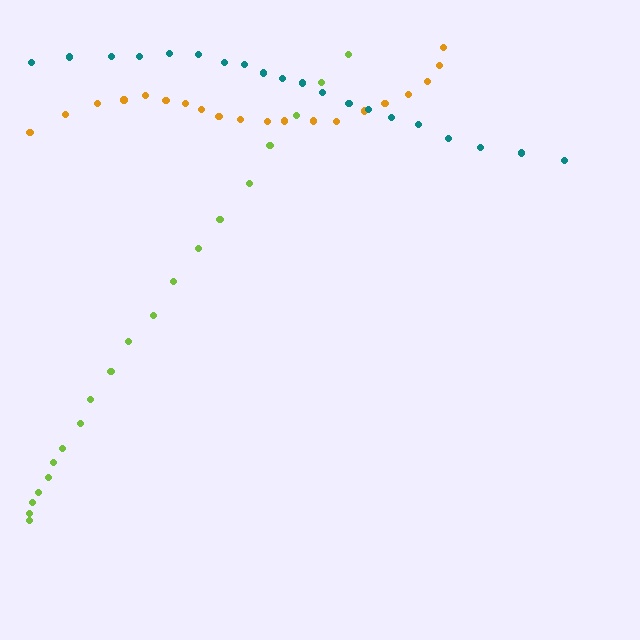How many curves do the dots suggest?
There are 3 distinct paths.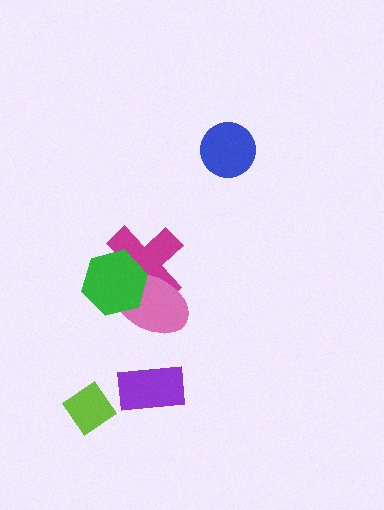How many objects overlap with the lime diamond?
0 objects overlap with the lime diamond.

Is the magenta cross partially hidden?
Yes, it is partially covered by another shape.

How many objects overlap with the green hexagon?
2 objects overlap with the green hexagon.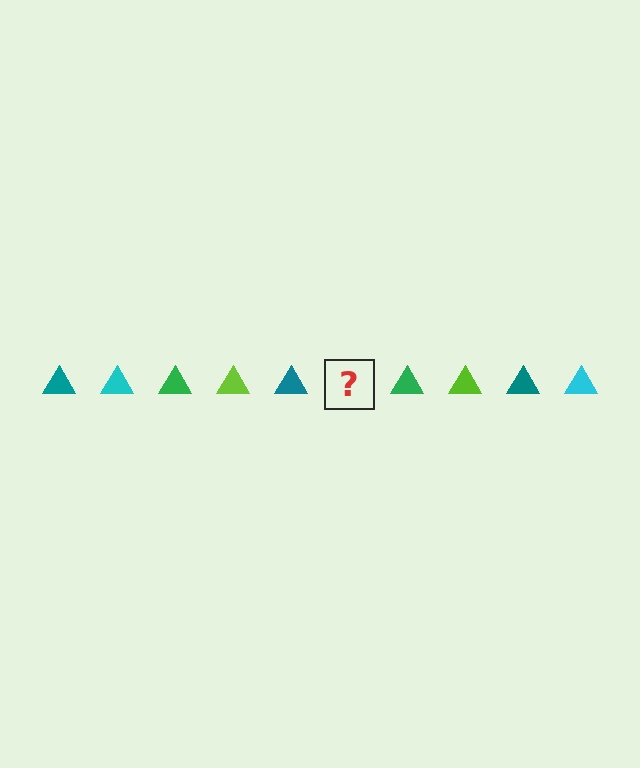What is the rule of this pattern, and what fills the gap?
The rule is that the pattern cycles through teal, cyan, green, lime triangles. The gap should be filled with a cyan triangle.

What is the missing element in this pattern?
The missing element is a cyan triangle.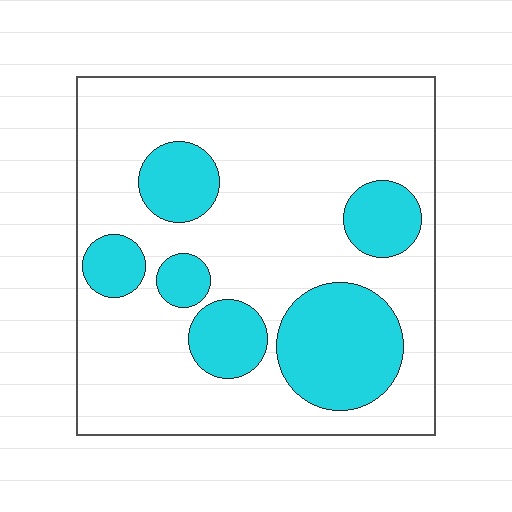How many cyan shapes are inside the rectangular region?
6.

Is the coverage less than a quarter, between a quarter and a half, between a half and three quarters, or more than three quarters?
Between a quarter and a half.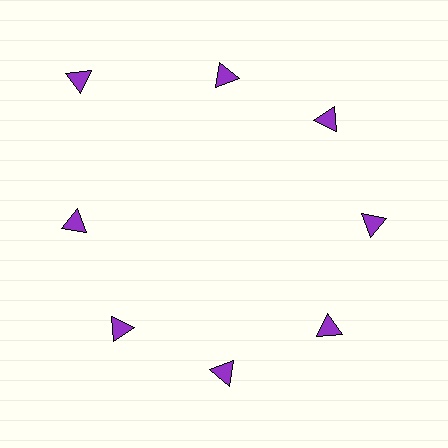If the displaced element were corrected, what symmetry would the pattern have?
It would have 8-fold rotational symmetry — the pattern would map onto itself every 45 degrees.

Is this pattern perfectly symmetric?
No. The 8 purple triangles are arranged in a ring, but one element near the 10 o'clock position is pushed outward from the center, breaking the 8-fold rotational symmetry.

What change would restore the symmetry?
The symmetry would be restored by moving it inward, back onto the ring so that all 8 triangles sit at equal angles and equal distance from the center.